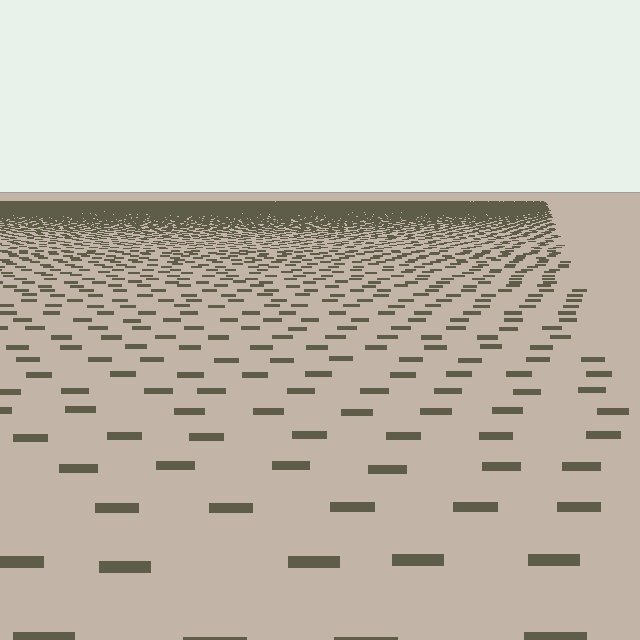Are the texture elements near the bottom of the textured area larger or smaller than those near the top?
Larger. Near the bottom, elements are closer to the viewer and appear at a bigger on-screen size.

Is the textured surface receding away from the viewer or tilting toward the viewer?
The surface is receding away from the viewer. Texture elements get smaller and denser toward the top.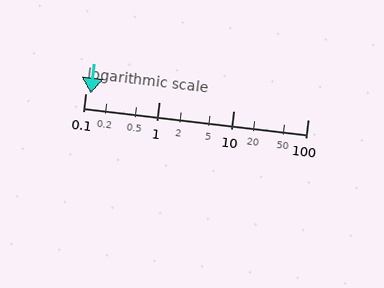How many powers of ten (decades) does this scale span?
The scale spans 3 decades, from 0.1 to 100.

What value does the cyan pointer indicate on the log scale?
The pointer indicates approximately 0.12.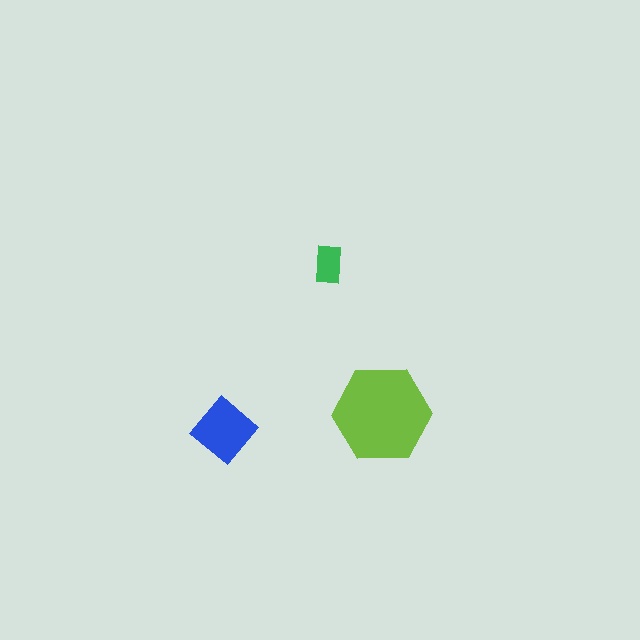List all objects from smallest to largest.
The green rectangle, the blue diamond, the lime hexagon.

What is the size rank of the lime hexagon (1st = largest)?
1st.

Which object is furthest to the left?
The blue diamond is leftmost.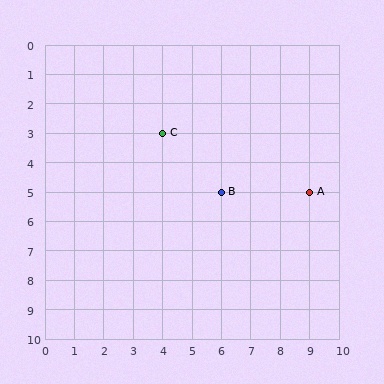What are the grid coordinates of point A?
Point A is at grid coordinates (9, 5).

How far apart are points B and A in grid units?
Points B and A are 3 columns apart.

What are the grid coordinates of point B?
Point B is at grid coordinates (6, 5).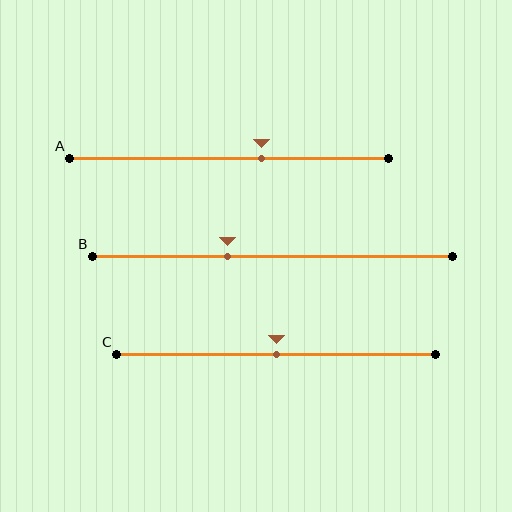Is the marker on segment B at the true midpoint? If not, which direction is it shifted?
No, the marker on segment B is shifted to the left by about 12% of the segment length.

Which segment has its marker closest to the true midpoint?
Segment C has its marker closest to the true midpoint.